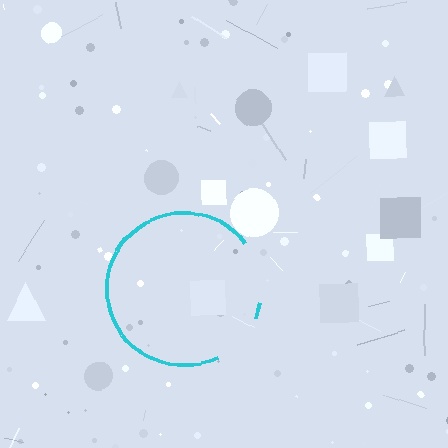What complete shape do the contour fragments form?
The contour fragments form a circle.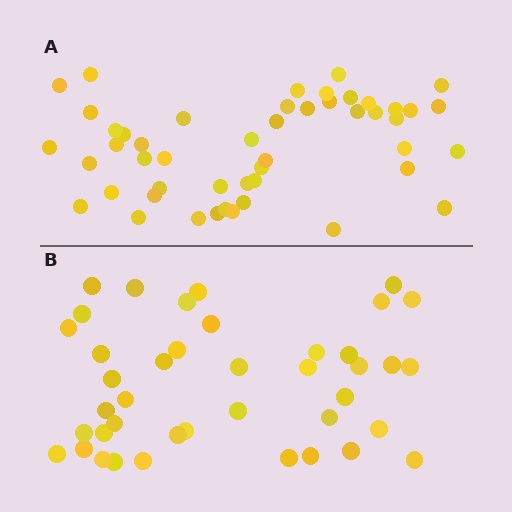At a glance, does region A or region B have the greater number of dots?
Region A (the top region) has more dots.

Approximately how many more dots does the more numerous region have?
Region A has roughly 8 or so more dots than region B.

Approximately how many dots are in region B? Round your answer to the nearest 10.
About 40 dots. (The exact count is 41, which rounds to 40.)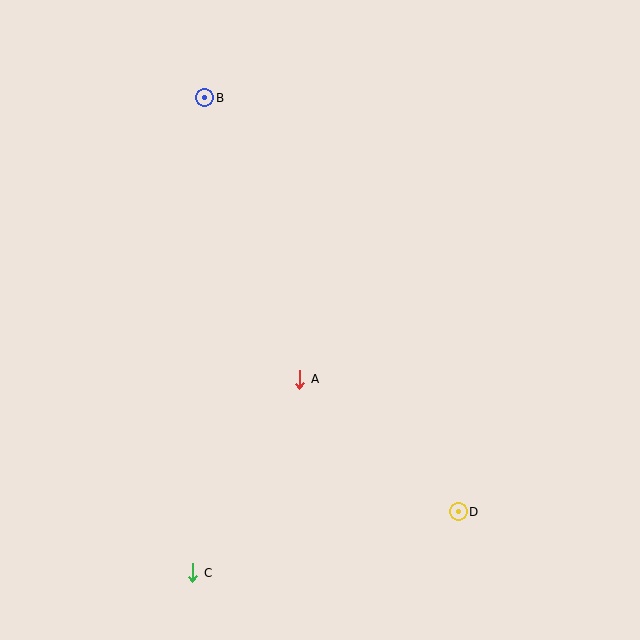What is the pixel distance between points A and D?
The distance between A and D is 207 pixels.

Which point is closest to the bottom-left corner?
Point C is closest to the bottom-left corner.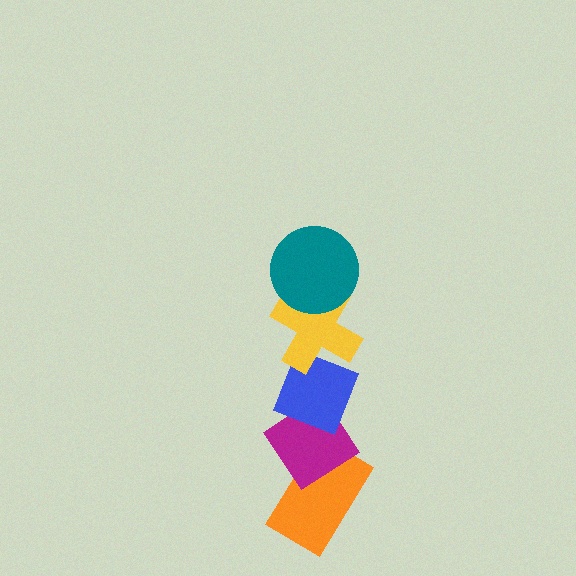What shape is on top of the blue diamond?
The yellow cross is on top of the blue diamond.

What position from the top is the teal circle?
The teal circle is 1st from the top.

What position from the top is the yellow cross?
The yellow cross is 2nd from the top.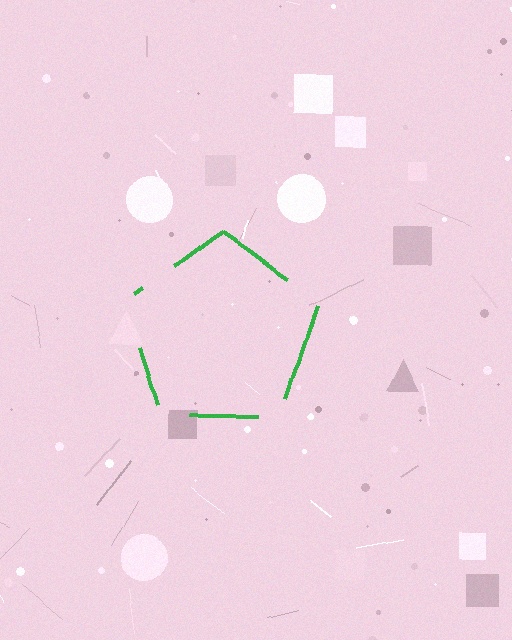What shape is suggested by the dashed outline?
The dashed outline suggests a pentagon.